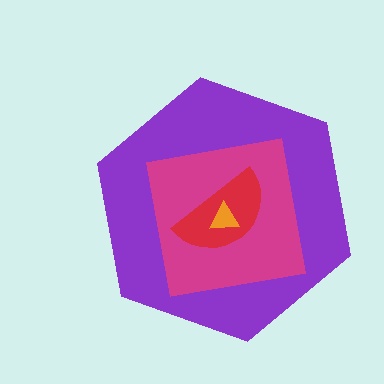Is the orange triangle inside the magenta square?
Yes.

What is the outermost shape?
The purple hexagon.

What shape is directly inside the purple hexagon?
The magenta square.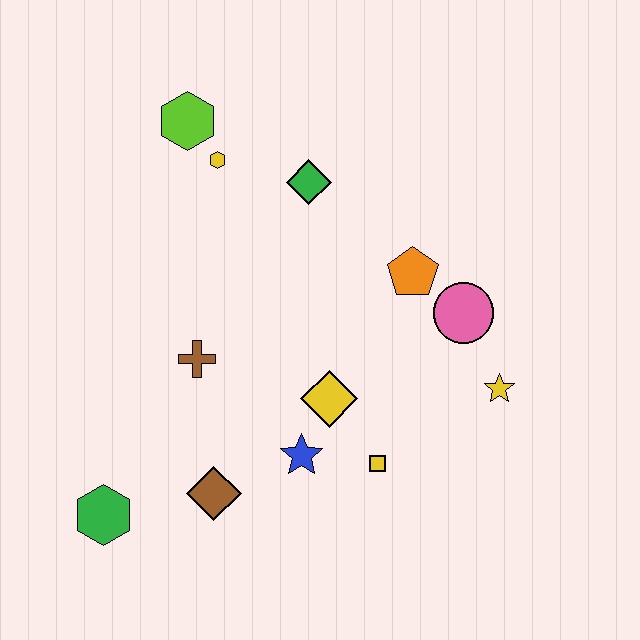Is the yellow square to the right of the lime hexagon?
Yes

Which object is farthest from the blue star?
The lime hexagon is farthest from the blue star.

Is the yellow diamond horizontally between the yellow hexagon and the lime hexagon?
No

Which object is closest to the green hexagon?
The brown diamond is closest to the green hexagon.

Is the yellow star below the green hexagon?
No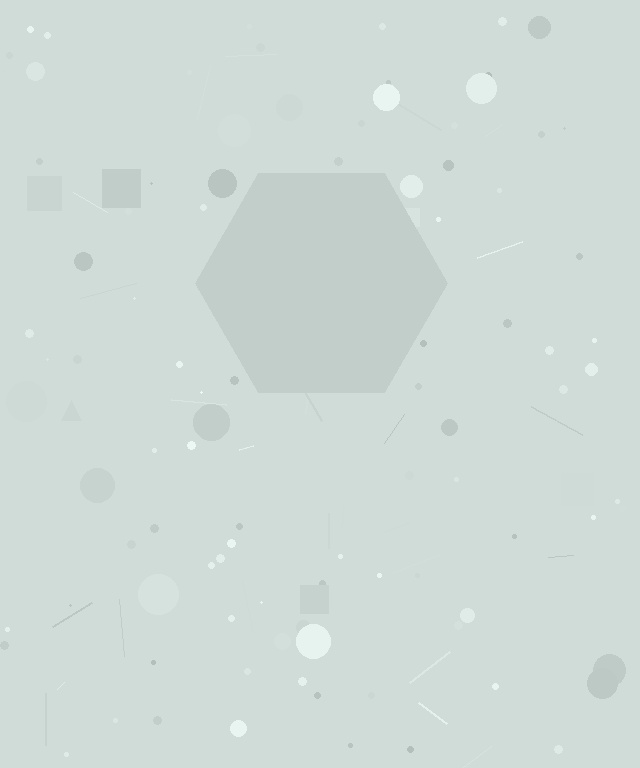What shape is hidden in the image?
A hexagon is hidden in the image.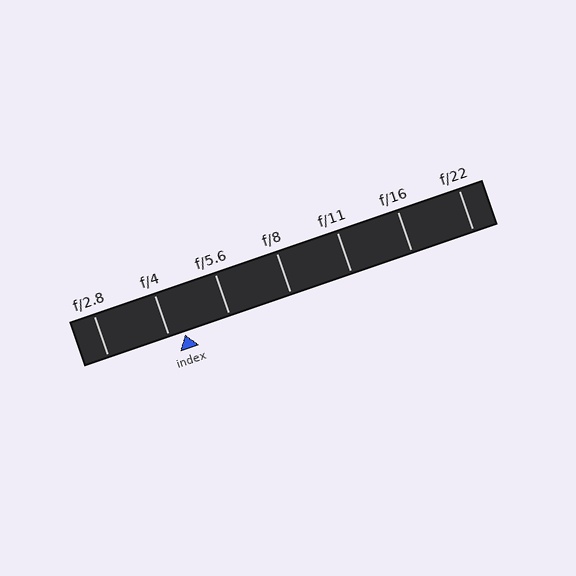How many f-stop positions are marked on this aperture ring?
There are 7 f-stop positions marked.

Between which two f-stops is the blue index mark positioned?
The index mark is between f/4 and f/5.6.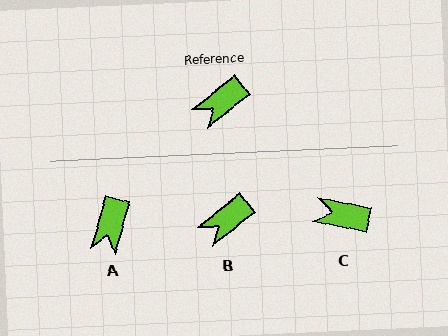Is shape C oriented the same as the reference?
No, it is off by about 49 degrees.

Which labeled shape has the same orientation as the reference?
B.